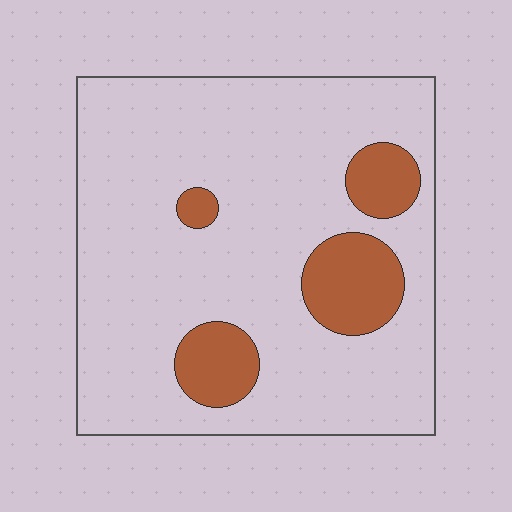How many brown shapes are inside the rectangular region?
4.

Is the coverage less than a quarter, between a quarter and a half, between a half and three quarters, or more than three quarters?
Less than a quarter.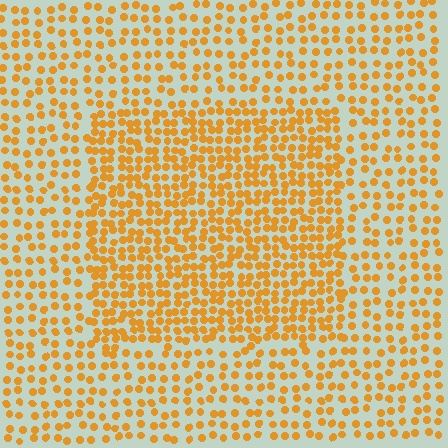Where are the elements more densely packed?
The elements are more densely packed inside the rectangle boundary.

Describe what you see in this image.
The image contains small orange elements arranged at two different densities. A rectangle-shaped region is visible where the elements are more densely packed than the surrounding area.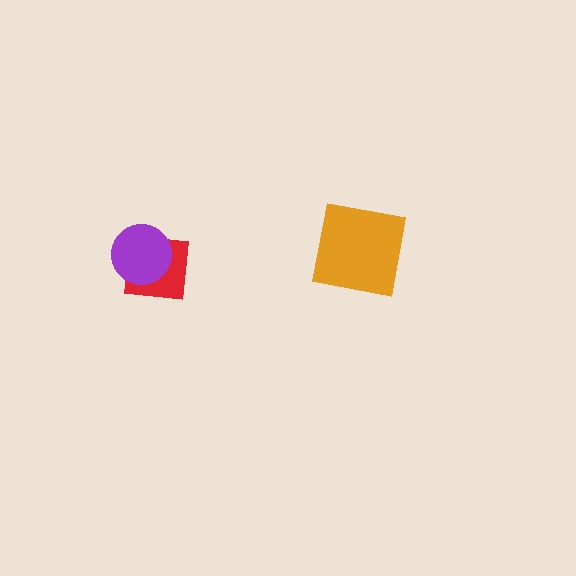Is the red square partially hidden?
Yes, it is partially covered by another shape.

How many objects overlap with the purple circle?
1 object overlaps with the purple circle.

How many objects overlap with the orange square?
0 objects overlap with the orange square.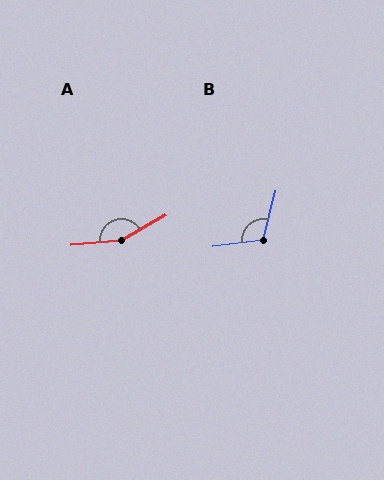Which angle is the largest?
A, at approximately 155 degrees.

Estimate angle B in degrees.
Approximately 111 degrees.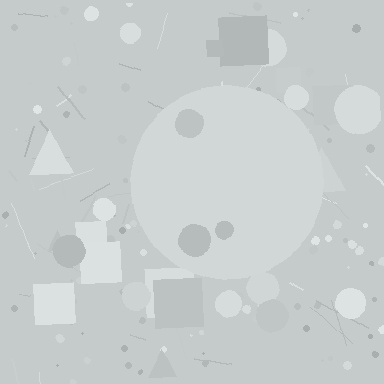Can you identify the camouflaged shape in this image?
The camouflaged shape is a circle.